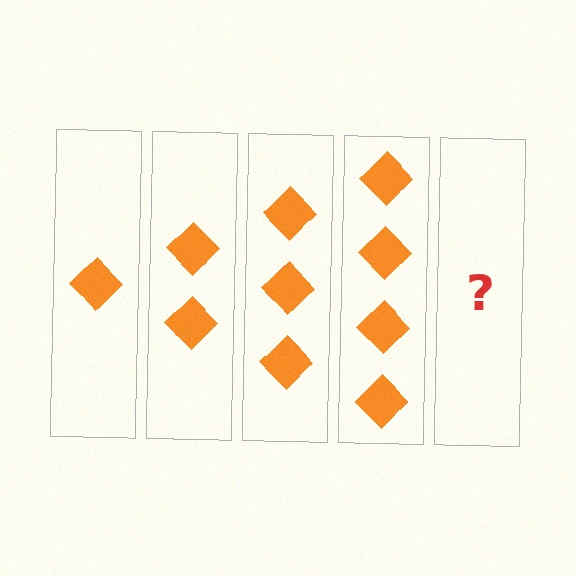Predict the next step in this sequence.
The next step is 5 diamonds.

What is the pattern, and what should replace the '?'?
The pattern is that each step adds one more diamond. The '?' should be 5 diamonds.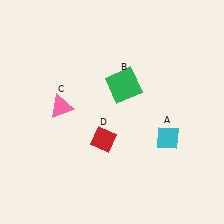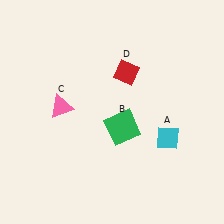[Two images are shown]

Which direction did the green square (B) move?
The green square (B) moved down.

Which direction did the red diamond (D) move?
The red diamond (D) moved up.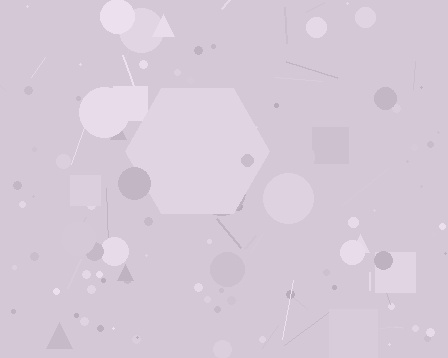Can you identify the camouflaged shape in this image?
The camouflaged shape is a hexagon.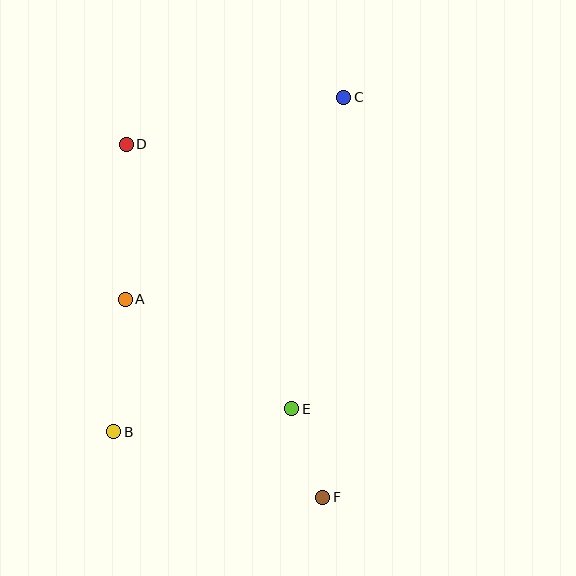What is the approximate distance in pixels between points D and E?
The distance between D and E is approximately 312 pixels.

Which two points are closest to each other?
Points E and F are closest to each other.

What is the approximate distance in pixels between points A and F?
The distance between A and F is approximately 280 pixels.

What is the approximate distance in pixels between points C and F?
The distance between C and F is approximately 401 pixels.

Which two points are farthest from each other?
Points B and C are farthest from each other.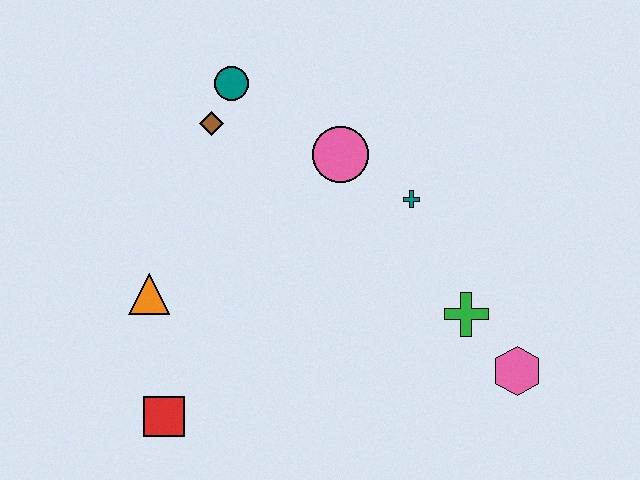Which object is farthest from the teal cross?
The red square is farthest from the teal cross.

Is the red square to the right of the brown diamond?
No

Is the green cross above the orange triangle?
No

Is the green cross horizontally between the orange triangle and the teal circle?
No